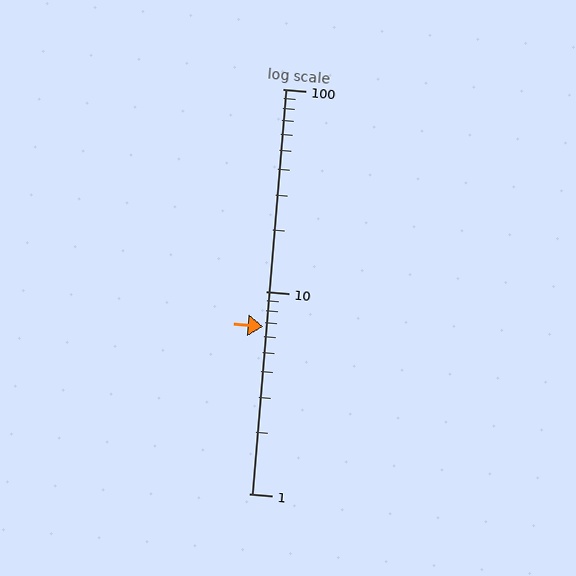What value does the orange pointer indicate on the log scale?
The pointer indicates approximately 6.7.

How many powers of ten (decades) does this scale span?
The scale spans 2 decades, from 1 to 100.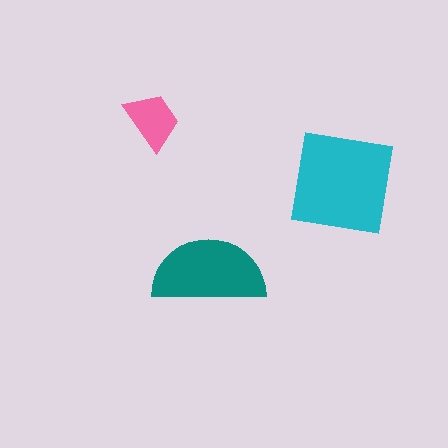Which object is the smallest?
The pink trapezoid.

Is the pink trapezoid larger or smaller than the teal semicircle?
Smaller.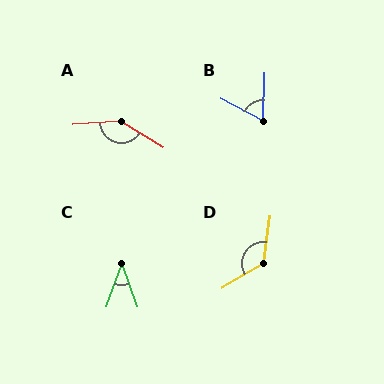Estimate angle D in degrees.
Approximately 129 degrees.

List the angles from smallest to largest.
C (39°), B (65°), D (129°), A (144°).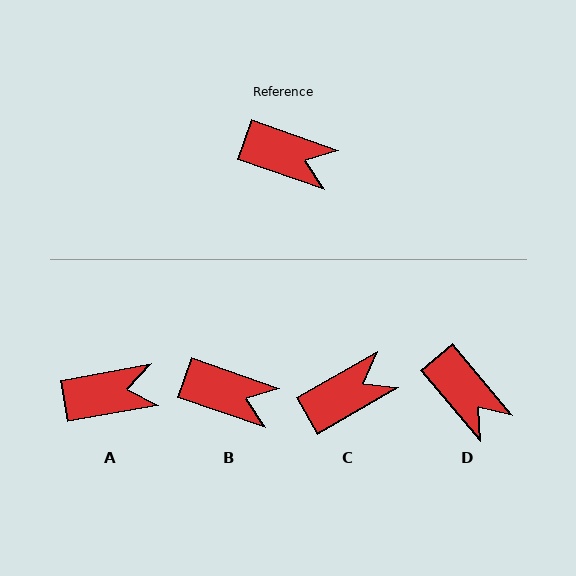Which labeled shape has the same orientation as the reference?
B.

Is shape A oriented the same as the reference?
No, it is off by about 29 degrees.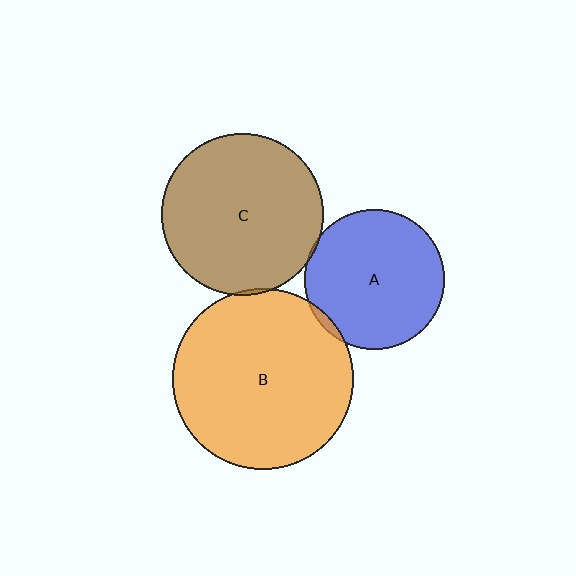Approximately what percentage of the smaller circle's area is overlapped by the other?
Approximately 5%.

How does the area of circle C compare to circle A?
Approximately 1.3 times.